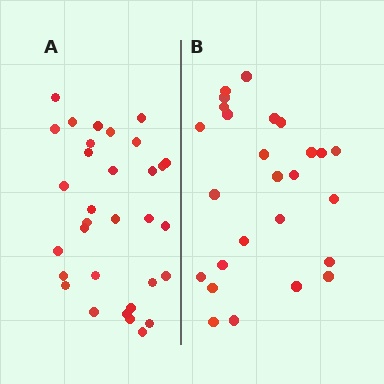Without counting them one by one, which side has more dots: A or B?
Region A (the left region) has more dots.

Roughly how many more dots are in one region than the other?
Region A has about 6 more dots than region B.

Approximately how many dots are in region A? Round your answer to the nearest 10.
About 30 dots. (The exact count is 32, which rounds to 30.)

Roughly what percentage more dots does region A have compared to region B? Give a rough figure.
About 25% more.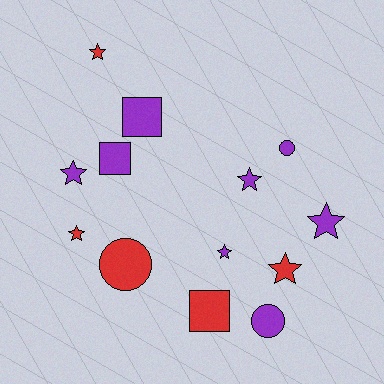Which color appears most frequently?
Purple, with 8 objects.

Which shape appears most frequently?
Star, with 7 objects.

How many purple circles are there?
There are 2 purple circles.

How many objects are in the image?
There are 13 objects.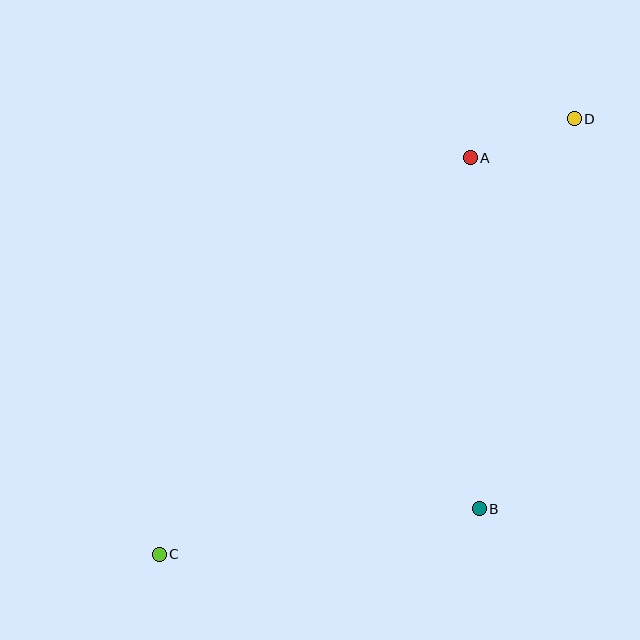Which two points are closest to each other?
Points A and D are closest to each other.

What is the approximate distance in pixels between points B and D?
The distance between B and D is approximately 401 pixels.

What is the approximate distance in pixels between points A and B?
The distance between A and B is approximately 351 pixels.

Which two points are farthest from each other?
Points C and D are farthest from each other.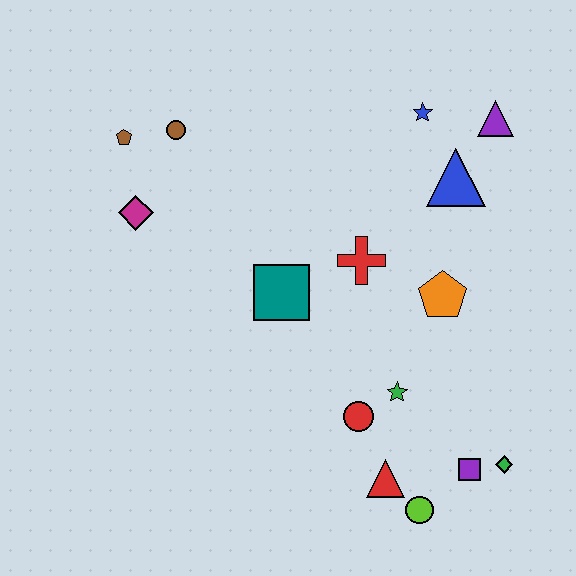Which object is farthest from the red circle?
The brown pentagon is farthest from the red circle.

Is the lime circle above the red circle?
No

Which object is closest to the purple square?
The green diamond is closest to the purple square.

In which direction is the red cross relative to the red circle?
The red cross is above the red circle.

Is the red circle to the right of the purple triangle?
No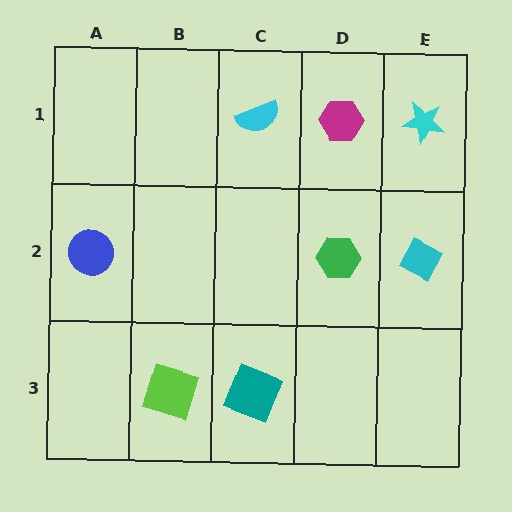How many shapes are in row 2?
3 shapes.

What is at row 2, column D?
A green hexagon.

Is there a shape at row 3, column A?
No, that cell is empty.